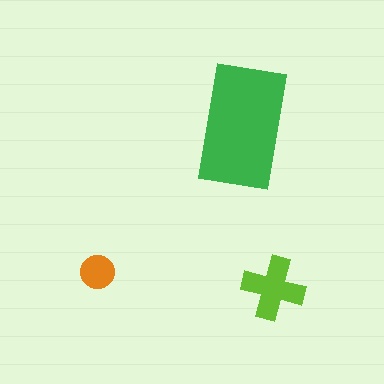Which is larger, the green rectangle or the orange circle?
The green rectangle.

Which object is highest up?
The green rectangle is topmost.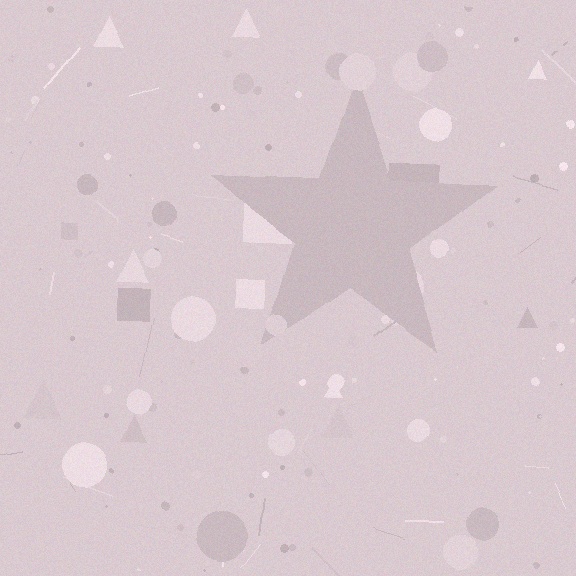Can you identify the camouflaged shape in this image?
The camouflaged shape is a star.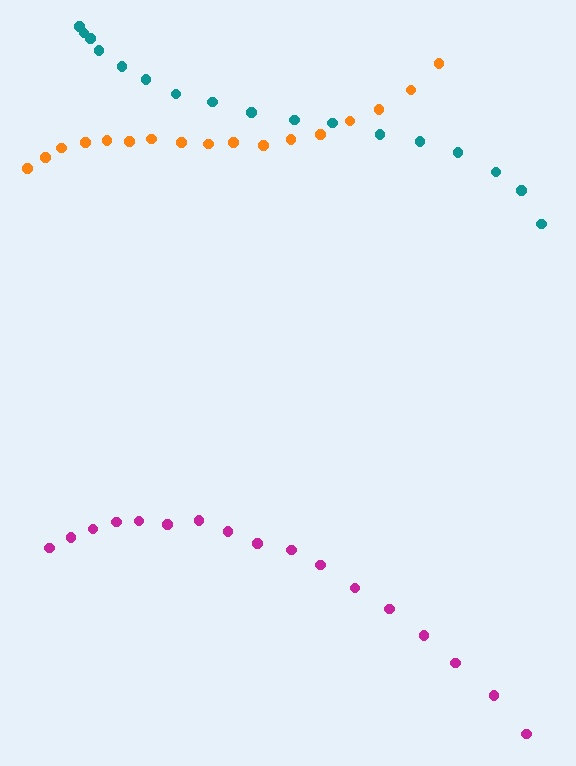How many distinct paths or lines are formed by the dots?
There are 3 distinct paths.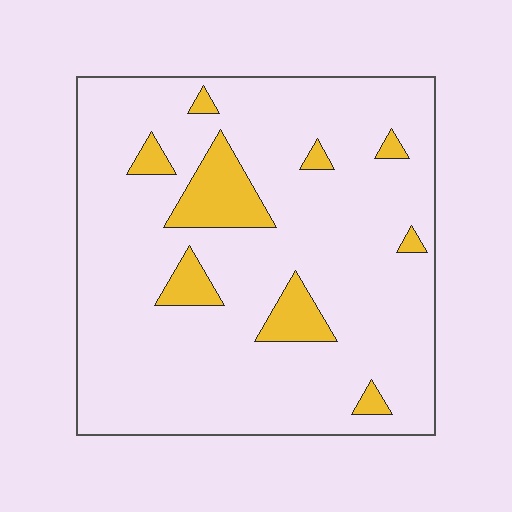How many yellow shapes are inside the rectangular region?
9.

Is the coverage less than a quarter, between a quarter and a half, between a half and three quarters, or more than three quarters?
Less than a quarter.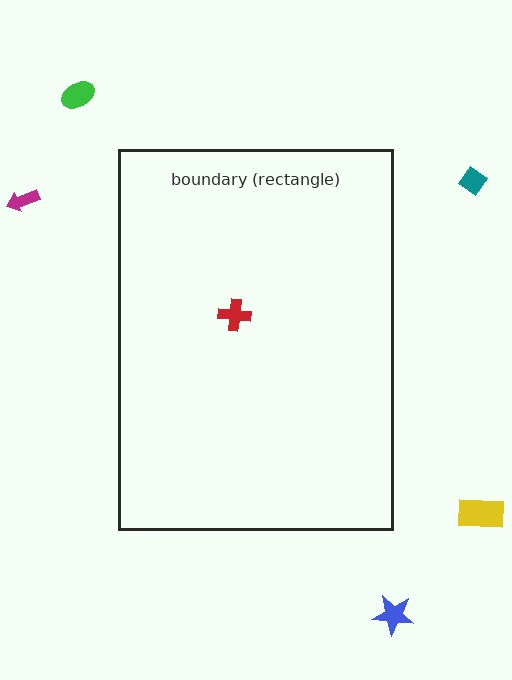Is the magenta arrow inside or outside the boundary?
Outside.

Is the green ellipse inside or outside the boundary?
Outside.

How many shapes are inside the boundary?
1 inside, 5 outside.